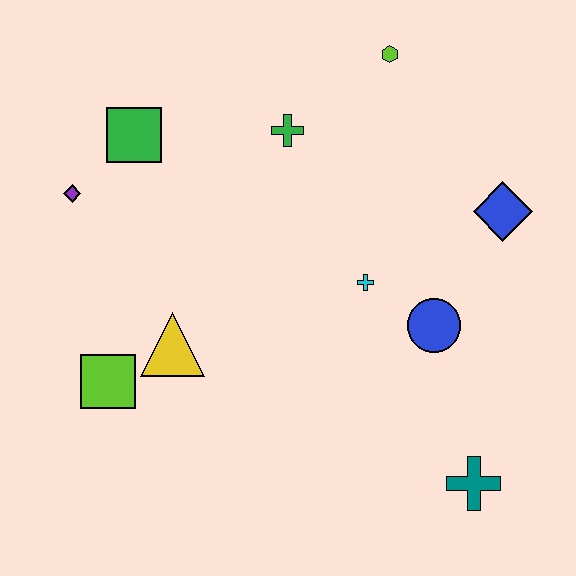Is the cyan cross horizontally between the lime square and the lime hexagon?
Yes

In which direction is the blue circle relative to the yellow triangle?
The blue circle is to the right of the yellow triangle.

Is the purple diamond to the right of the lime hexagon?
No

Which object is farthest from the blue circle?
The purple diamond is farthest from the blue circle.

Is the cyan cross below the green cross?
Yes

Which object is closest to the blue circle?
The cyan cross is closest to the blue circle.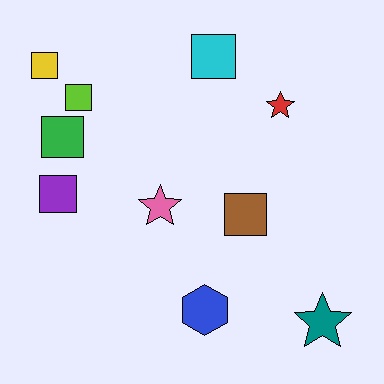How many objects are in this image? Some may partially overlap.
There are 10 objects.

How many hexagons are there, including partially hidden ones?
There is 1 hexagon.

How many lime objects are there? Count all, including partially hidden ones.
There is 1 lime object.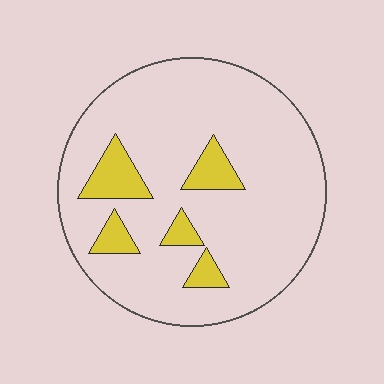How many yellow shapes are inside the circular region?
5.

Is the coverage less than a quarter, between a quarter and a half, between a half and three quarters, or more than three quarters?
Less than a quarter.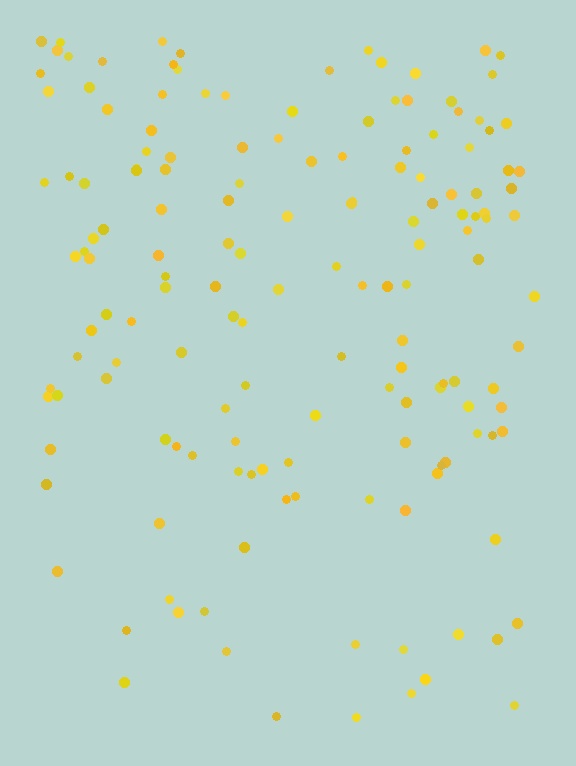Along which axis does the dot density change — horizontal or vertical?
Vertical.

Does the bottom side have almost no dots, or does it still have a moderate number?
Still a moderate number, just noticeably fewer than the top.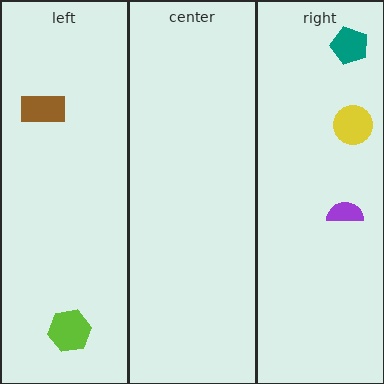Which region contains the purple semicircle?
The right region.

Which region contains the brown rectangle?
The left region.